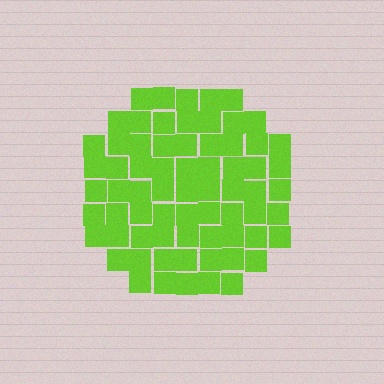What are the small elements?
The small elements are squares.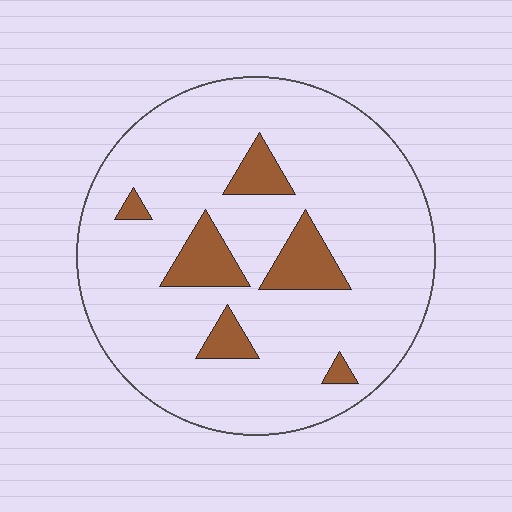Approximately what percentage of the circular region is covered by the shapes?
Approximately 15%.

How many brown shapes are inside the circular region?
6.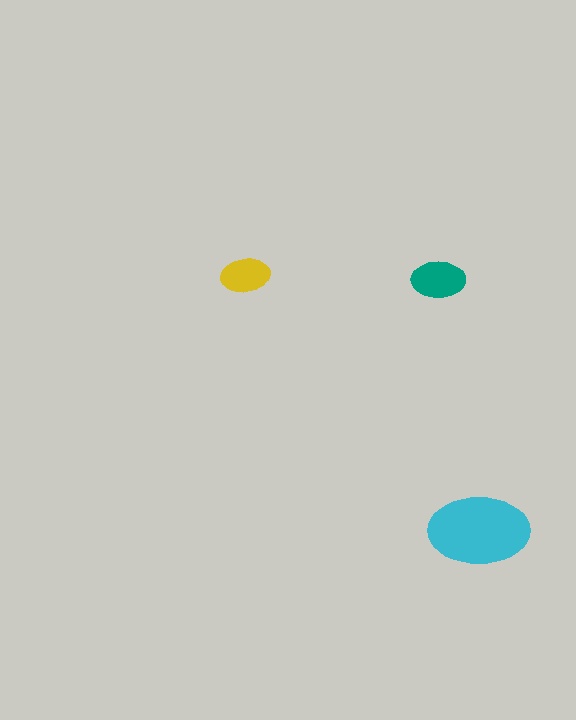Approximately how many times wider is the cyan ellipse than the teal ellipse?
About 2 times wider.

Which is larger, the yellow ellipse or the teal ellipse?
The teal one.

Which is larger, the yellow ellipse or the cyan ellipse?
The cyan one.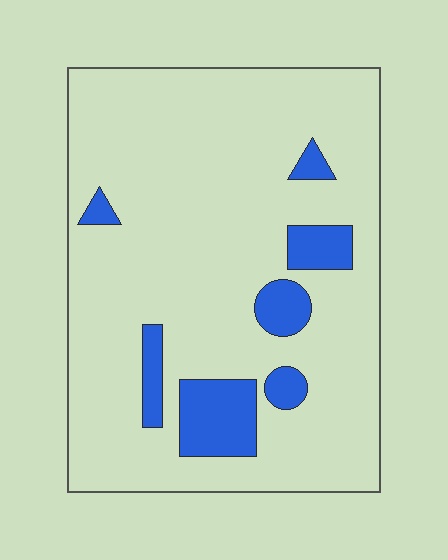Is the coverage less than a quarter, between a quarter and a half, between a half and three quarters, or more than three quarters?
Less than a quarter.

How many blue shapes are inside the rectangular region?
7.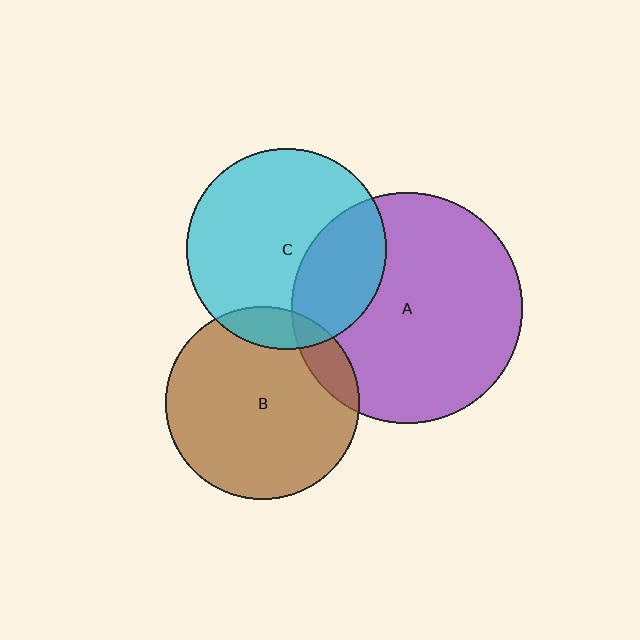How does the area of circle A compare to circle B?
Approximately 1.4 times.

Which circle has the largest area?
Circle A (purple).